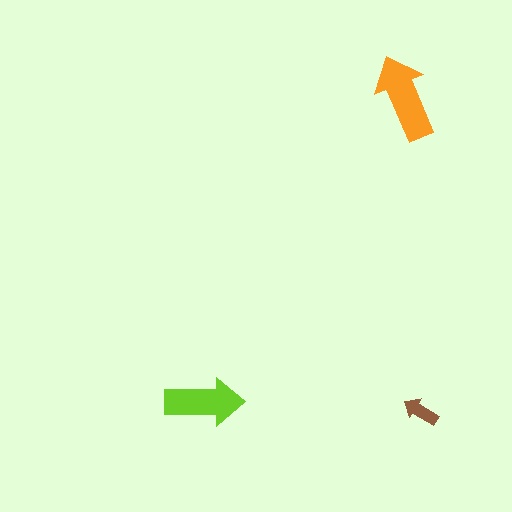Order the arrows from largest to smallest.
the orange one, the lime one, the brown one.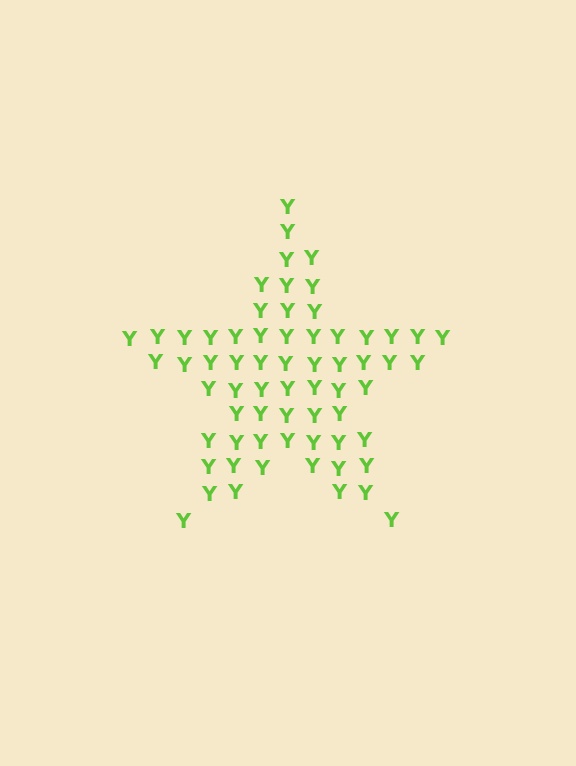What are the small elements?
The small elements are letter Y's.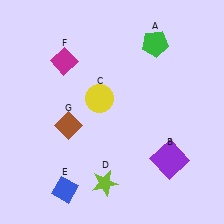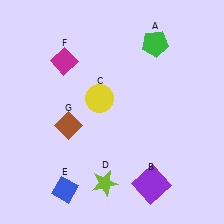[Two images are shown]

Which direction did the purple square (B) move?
The purple square (B) moved down.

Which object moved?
The purple square (B) moved down.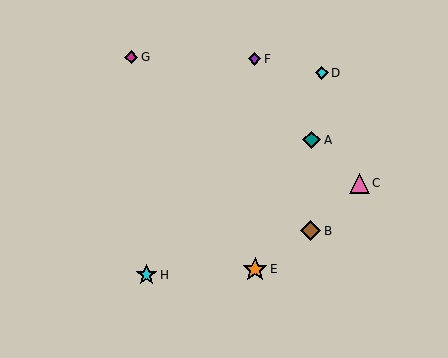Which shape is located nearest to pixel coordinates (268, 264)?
The orange star (labeled E) at (255, 269) is nearest to that location.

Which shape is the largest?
The orange star (labeled E) is the largest.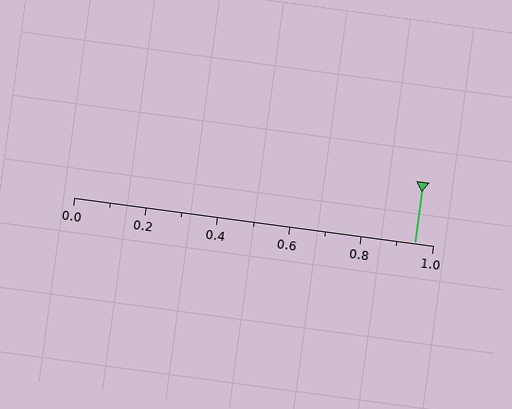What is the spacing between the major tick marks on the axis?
The major ticks are spaced 0.2 apart.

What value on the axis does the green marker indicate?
The marker indicates approximately 0.95.